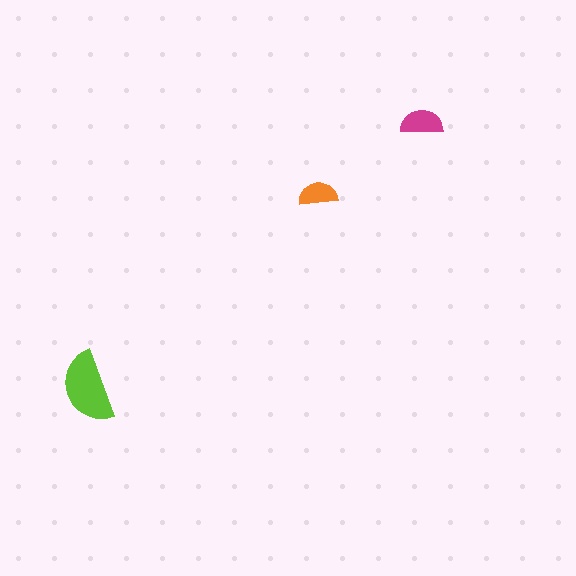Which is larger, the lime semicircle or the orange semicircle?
The lime one.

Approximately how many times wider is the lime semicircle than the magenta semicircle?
About 1.5 times wider.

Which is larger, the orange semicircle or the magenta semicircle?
The magenta one.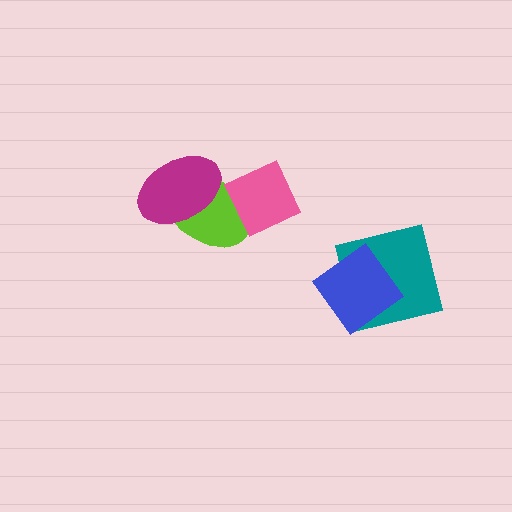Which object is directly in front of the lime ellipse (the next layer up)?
The magenta ellipse is directly in front of the lime ellipse.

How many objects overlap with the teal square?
1 object overlaps with the teal square.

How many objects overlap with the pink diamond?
1 object overlaps with the pink diamond.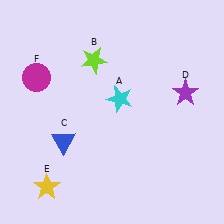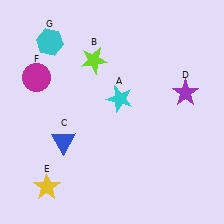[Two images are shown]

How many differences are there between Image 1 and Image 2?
There is 1 difference between the two images.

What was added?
A cyan hexagon (G) was added in Image 2.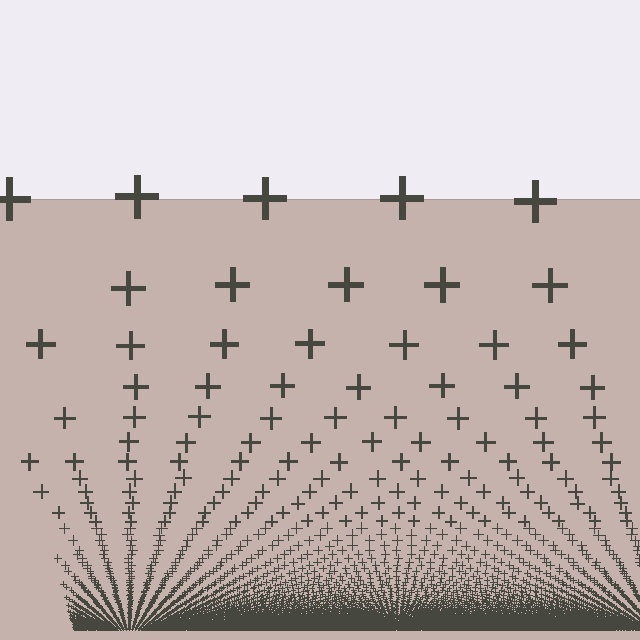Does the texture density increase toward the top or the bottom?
Density increases toward the bottom.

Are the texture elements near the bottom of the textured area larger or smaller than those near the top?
Smaller. The gradient is inverted — elements near the bottom are smaller and denser.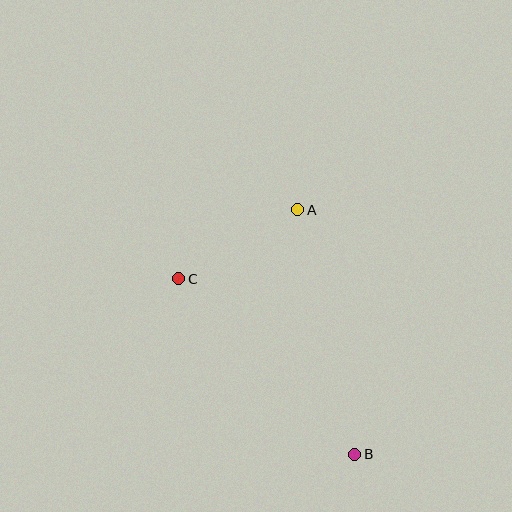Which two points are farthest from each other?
Points A and B are farthest from each other.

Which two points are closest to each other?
Points A and C are closest to each other.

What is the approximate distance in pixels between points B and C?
The distance between B and C is approximately 248 pixels.